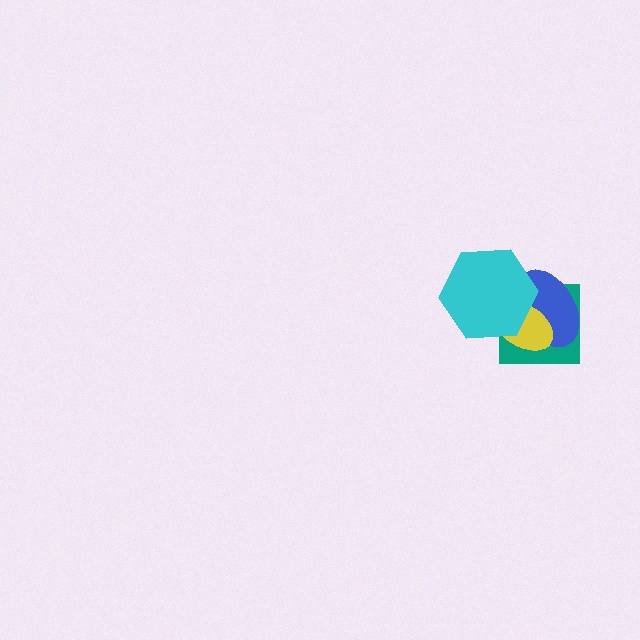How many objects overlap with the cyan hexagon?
3 objects overlap with the cyan hexagon.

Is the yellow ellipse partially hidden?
Yes, it is partially covered by another shape.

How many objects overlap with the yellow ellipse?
3 objects overlap with the yellow ellipse.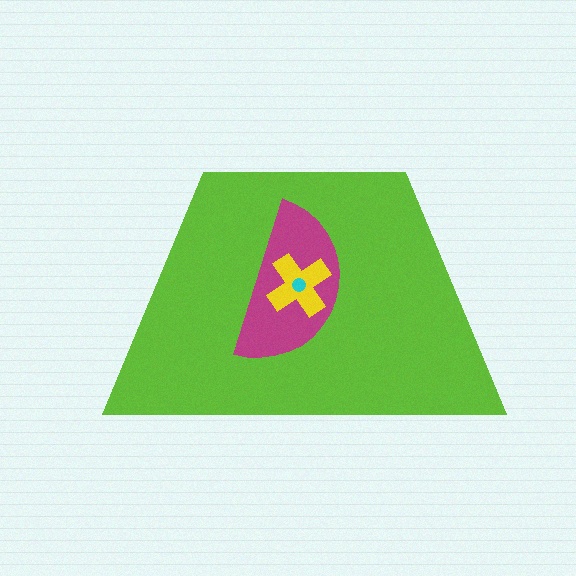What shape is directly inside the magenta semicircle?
The yellow cross.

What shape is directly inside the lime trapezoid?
The magenta semicircle.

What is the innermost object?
The cyan circle.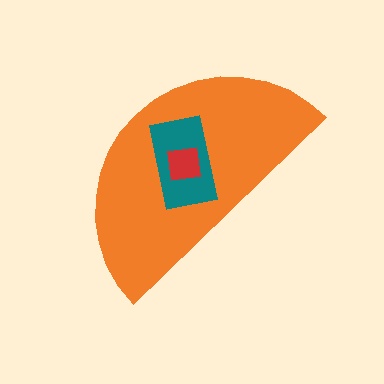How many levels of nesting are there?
3.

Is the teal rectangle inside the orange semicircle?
Yes.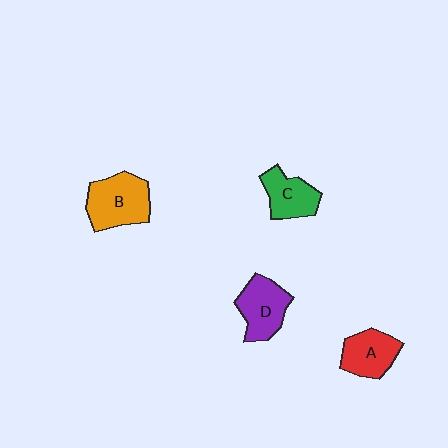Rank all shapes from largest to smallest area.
From largest to smallest: B (orange), D (purple), A (red), C (green).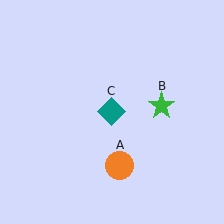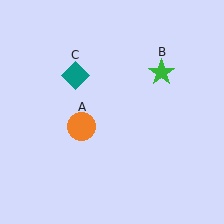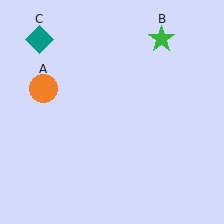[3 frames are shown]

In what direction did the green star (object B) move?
The green star (object B) moved up.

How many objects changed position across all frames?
3 objects changed position: orange circle (object A), green star (object B), teal diamond (object C).